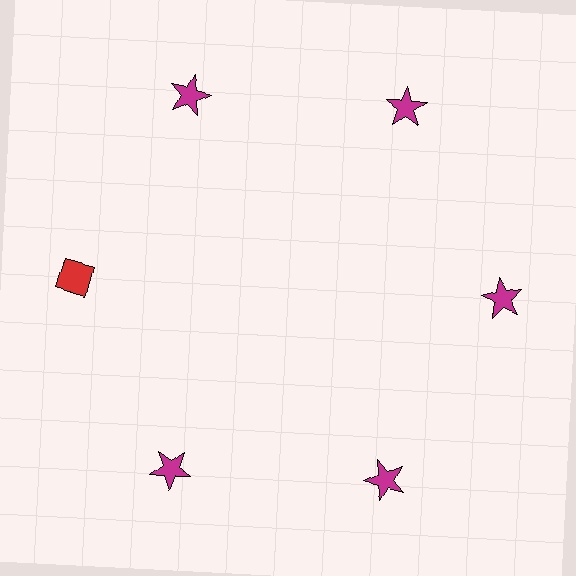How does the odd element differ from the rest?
It differs in both color (red instead of magenta) and shape (diamond instead of star).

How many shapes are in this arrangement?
There are 6 shapes arranged in a ring pattern.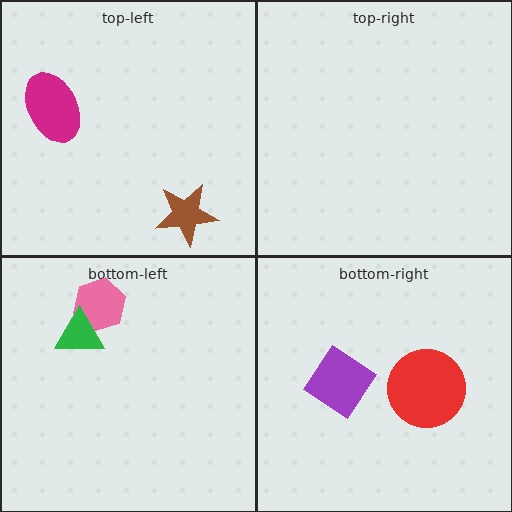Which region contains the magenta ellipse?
The top-left region.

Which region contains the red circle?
The bottom-right region.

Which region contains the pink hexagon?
The bottom-left region.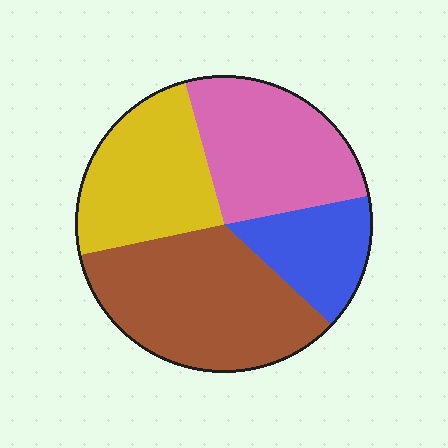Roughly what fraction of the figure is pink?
Pink takes up about one quarter (1/4) of the figure.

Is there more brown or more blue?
Brown.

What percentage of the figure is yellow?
Yellow covers roughly 25% of the figure.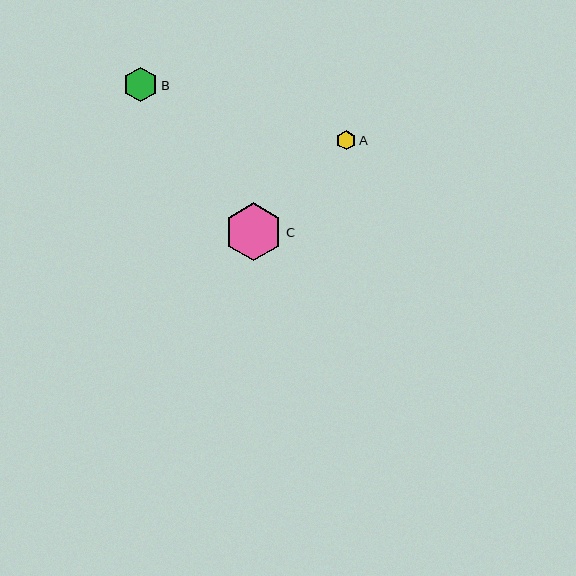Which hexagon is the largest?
Hexagon C is the largest with a size of approximately 58 pixels.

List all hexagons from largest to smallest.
From largest to smallest: C, B, A.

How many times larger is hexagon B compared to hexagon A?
Hexagon B is approximately 1.8 times the size of hexagon A.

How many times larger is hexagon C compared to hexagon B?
Hexagon C is approximately 1.7 times the size of hexagon B.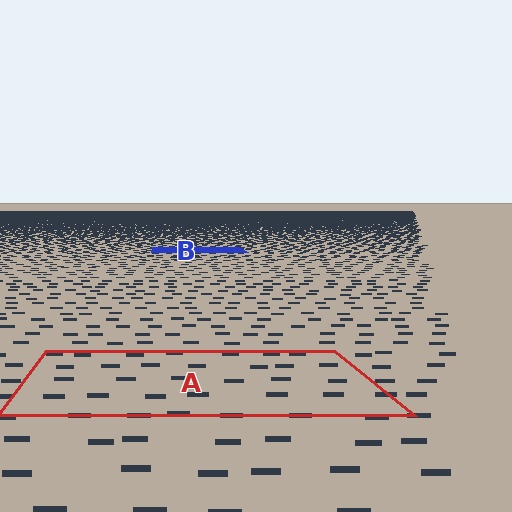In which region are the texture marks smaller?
The texture marks are smaller in region B, because it is farther away.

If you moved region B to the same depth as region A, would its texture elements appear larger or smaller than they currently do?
They would appear larger. At a closer depth, the same texture elements are projected at a bigger on-screen size.